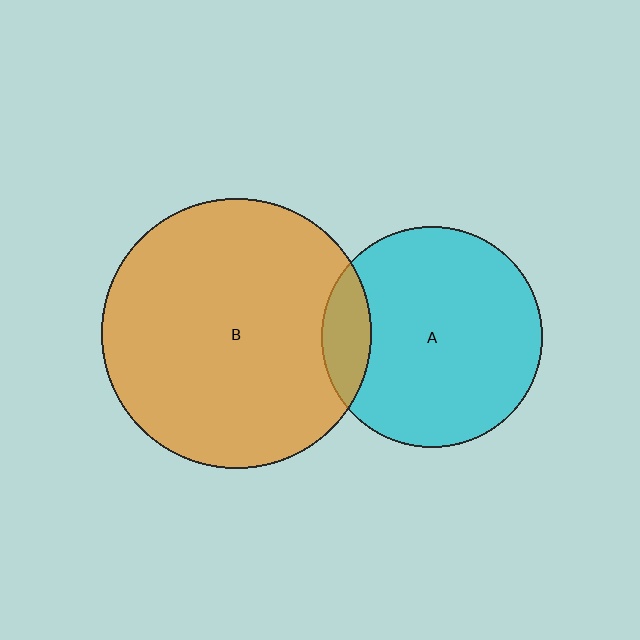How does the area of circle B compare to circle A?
Approximately 1.5 times.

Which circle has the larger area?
Circle B (orange).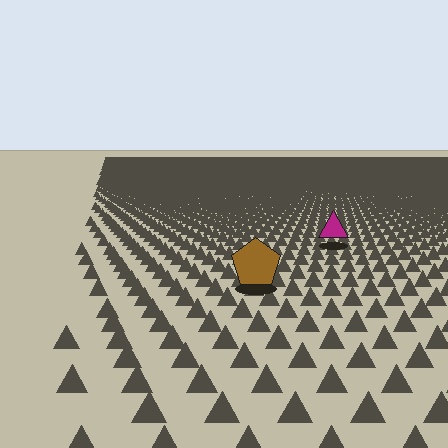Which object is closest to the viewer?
The brown pentagon is closest. The texture marks near it are larger and more spread out.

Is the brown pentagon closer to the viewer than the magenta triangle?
Yes. The brown pentagon is closer — you can tell from the texture gradient: the ground texture is coarser near it.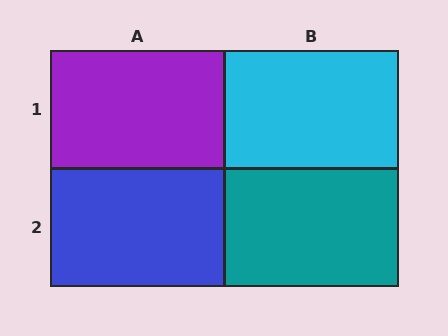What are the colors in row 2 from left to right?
Blue, teal.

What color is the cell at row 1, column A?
Purple.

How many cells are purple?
1 cell is purple.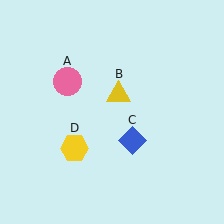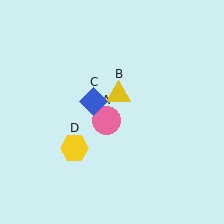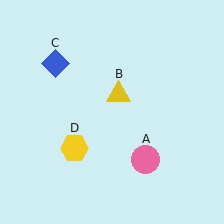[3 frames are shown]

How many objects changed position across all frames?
2 objects changed position: pink circle (object A), blue diamond (object C).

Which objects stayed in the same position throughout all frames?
Yellow triangle (object B) and yellow hexagon (object D) remained stationary.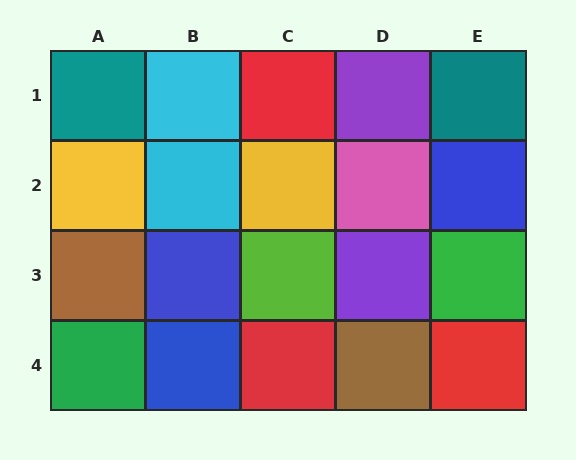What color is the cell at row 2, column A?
Yellow.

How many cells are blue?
3 cells are blue.